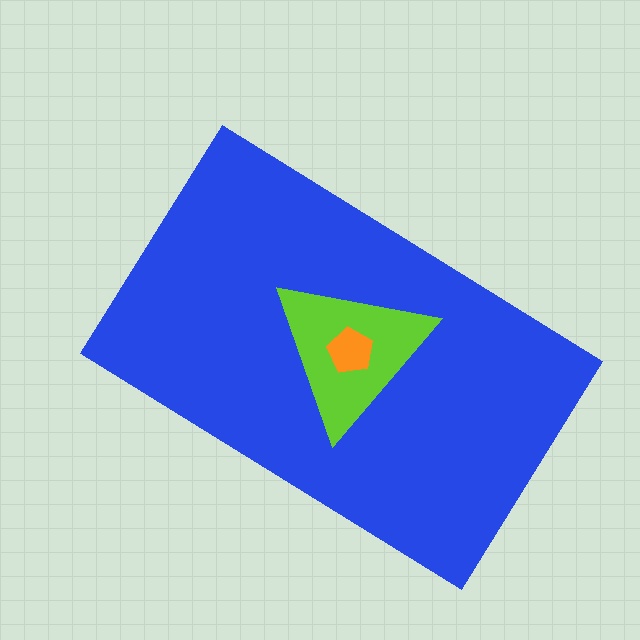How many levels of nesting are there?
3.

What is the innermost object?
The orange pentagon.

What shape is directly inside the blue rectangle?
The lime triangle.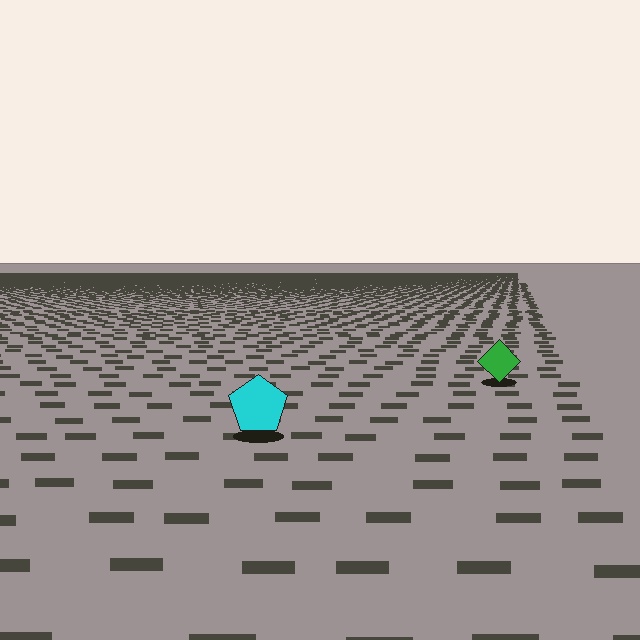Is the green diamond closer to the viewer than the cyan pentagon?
No. The cyan pentagon is closer — you can tell from the texture gradient: the ground texture is coarser near it.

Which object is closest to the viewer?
The cyan pentagon is closest. The texture marks near it are larger and more spread out.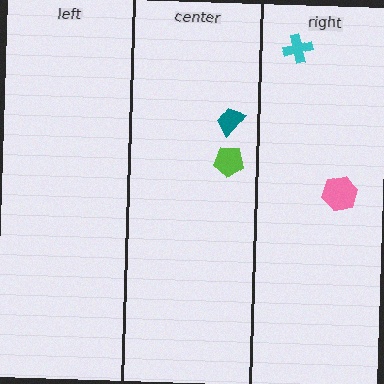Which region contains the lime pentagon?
The center region.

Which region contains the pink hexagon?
The right region.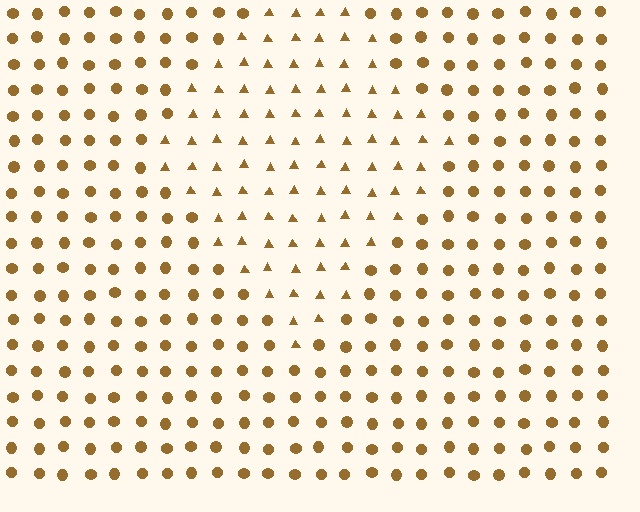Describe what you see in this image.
The image is filled with small brown elements arranged in a uniform grid. A diamond-shaped region contains triangles, while the surrounding area contains circles. The boundary is defined purely by the change in element shape.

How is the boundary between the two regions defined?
The boundary is defined by a change in element shape: triangles inside vs. circles outside. All elements share the same color and spacing.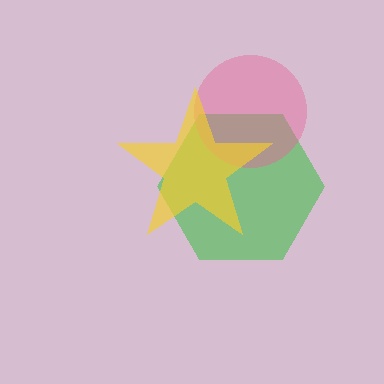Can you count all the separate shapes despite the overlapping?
Yes, there are 3 separate shapes.